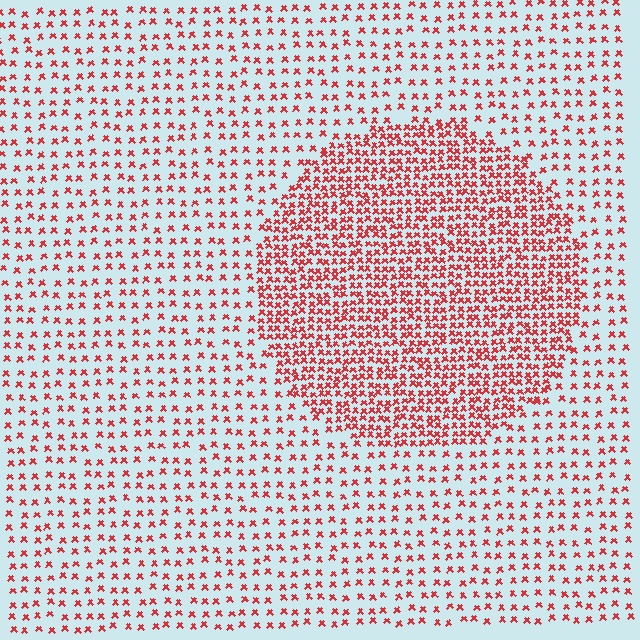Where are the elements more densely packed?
The elements are more densely packed inside the circle boundary.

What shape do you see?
I see a circle.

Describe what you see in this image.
The image contains small red elements arranged at two different densities. A circle-shaped region is visible where the elements are more densely packed than the surrounding area.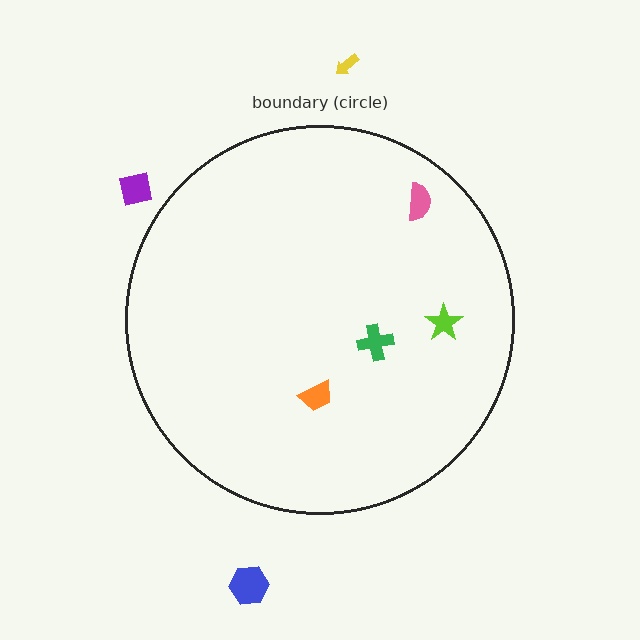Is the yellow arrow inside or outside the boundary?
Outside.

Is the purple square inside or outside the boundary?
Outside.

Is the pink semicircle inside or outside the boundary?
Inside.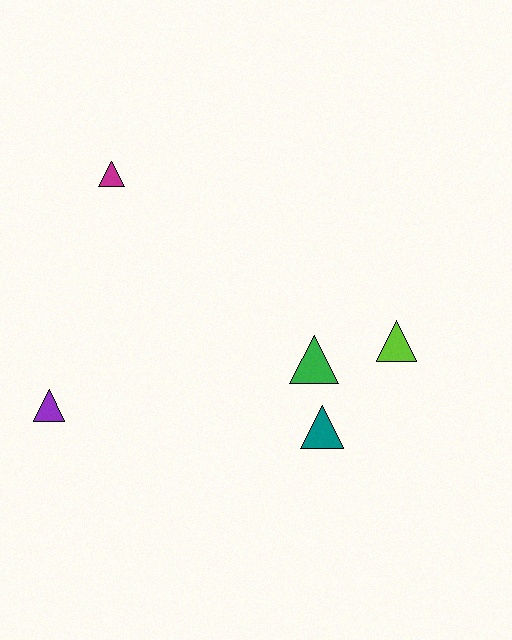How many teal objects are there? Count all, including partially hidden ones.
There is 1 teal object.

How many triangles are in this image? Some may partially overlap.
There are 5 triangles.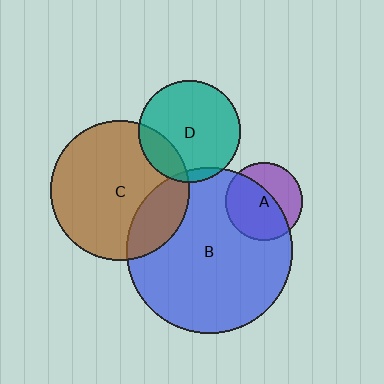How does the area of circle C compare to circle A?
Approximately 3.2 times.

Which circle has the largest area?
Circle B (blue).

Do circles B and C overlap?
Yes.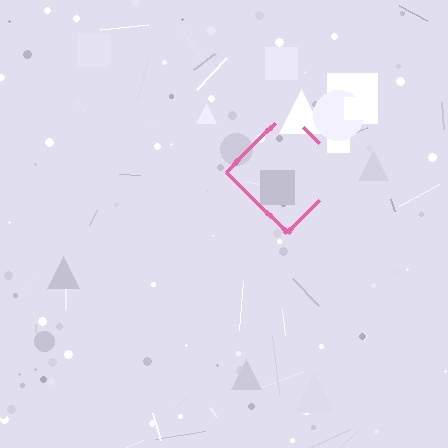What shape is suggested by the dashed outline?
The dashed outline suggests a diamond.